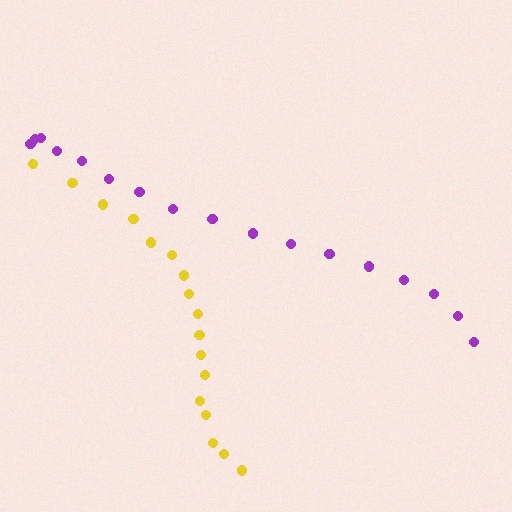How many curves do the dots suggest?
There are 2 distinct paths.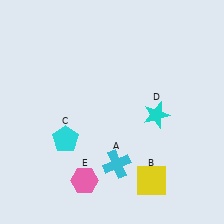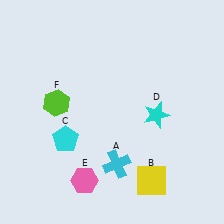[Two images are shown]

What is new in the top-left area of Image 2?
A lime hexagon (F) was added in the top-left area of Image 2.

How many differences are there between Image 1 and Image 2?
There is 1 difference between the two images.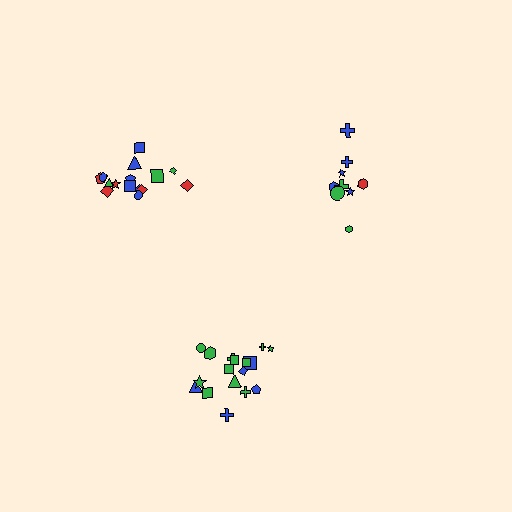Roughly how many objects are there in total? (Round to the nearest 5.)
Roughly 45 objects in total.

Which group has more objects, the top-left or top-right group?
The top-left group.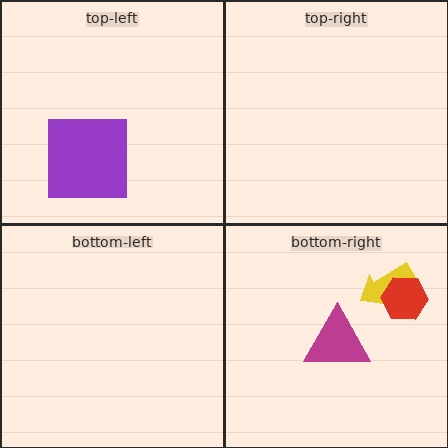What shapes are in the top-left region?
The purple square.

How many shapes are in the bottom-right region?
3.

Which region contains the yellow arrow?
The bottom-right region.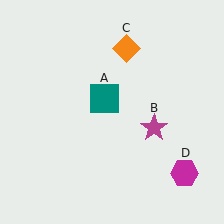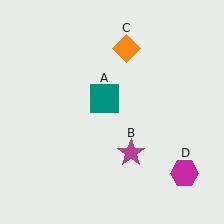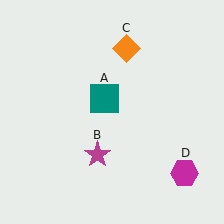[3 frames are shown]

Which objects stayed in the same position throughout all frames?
Teal square (object A) and orange diamond (object C) and magenta hexagon (object D) remained stationary.